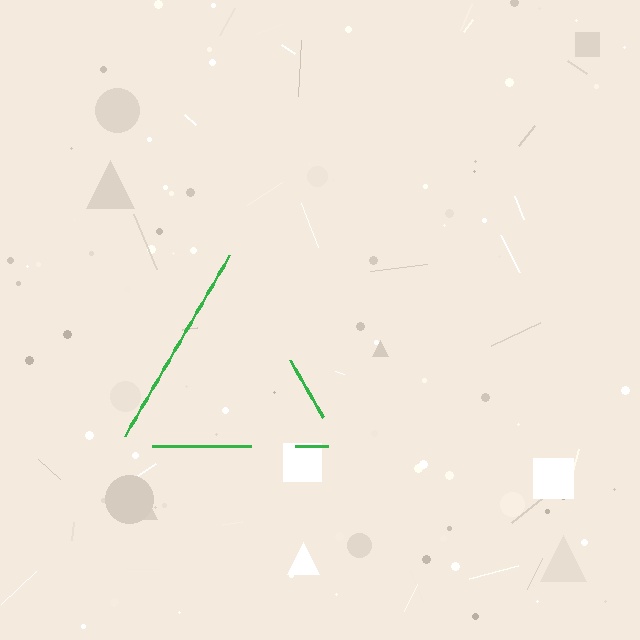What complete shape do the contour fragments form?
The contour fragments form a triangle.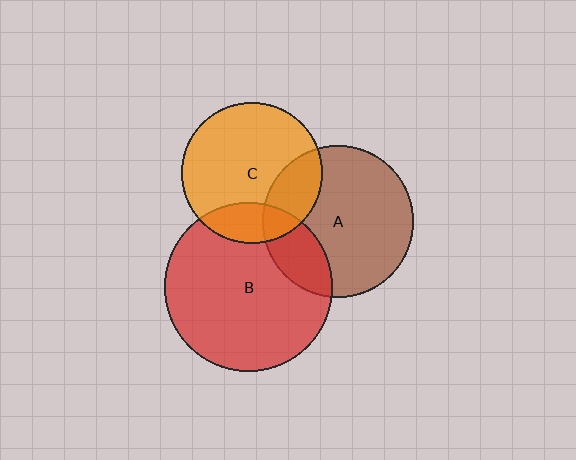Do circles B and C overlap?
Yes.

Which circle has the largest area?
Circle B (red).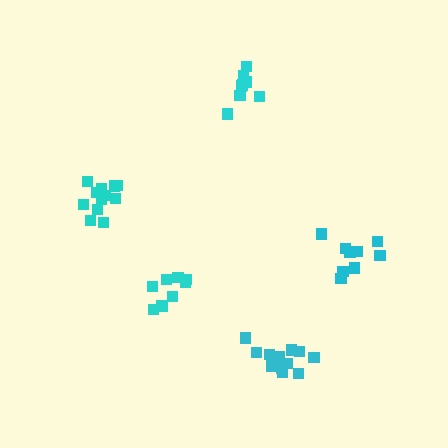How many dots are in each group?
Group 1: 10 dots, Group 2: 8 dots, Group 3: 12 dots, Group 4: 8 dots, Group 5: 12 dots (50 total).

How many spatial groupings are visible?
There are 5 spatial groupings.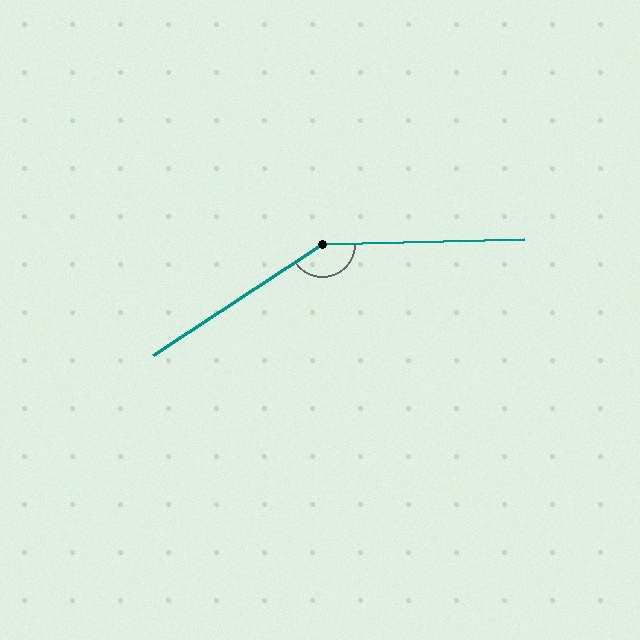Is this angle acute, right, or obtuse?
It is obtuse.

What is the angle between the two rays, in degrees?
Approximately 148 degrees.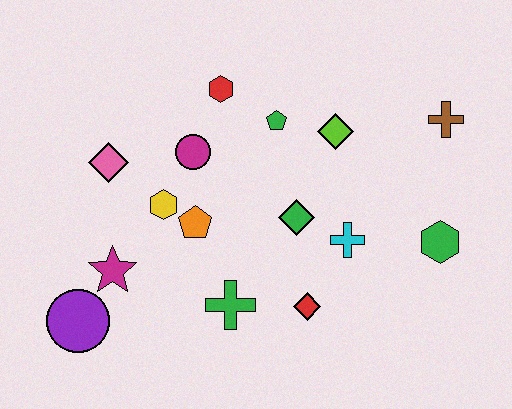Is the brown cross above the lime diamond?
Yes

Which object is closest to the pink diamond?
The yellow hexagon is closest to the pink diamond.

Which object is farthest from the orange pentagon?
The brown cross is farthest from the orange pentagon.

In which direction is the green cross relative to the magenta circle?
The green cross is below the magenta circle.